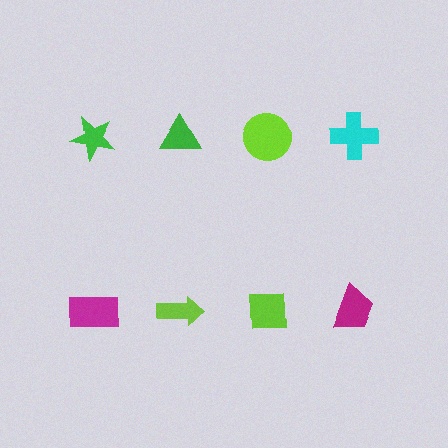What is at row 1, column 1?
A green star.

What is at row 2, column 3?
A lime square.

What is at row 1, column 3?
A lime circle.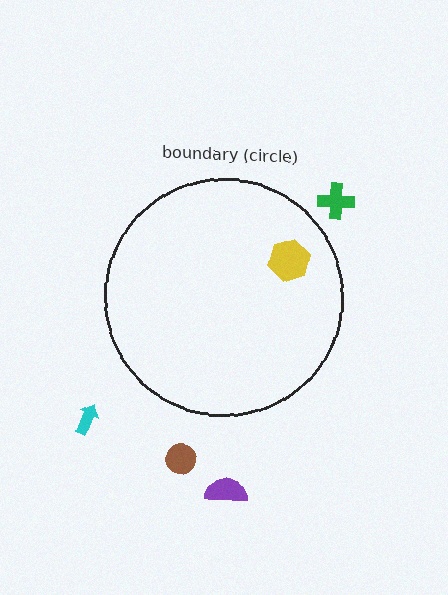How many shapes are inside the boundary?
1 inside, 4 outside.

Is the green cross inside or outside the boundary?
Outside.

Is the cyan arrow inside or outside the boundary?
Outside.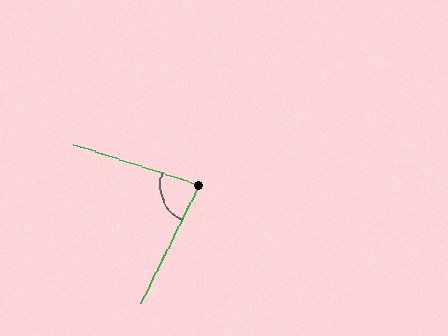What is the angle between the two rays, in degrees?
Approximately 81 degrees.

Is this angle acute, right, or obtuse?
It is acute.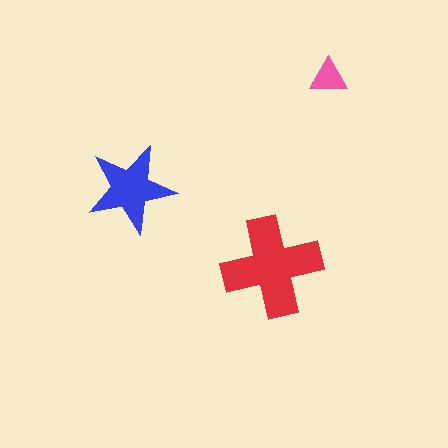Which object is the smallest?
The pink triangle.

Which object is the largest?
The red cross.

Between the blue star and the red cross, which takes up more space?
The red cross.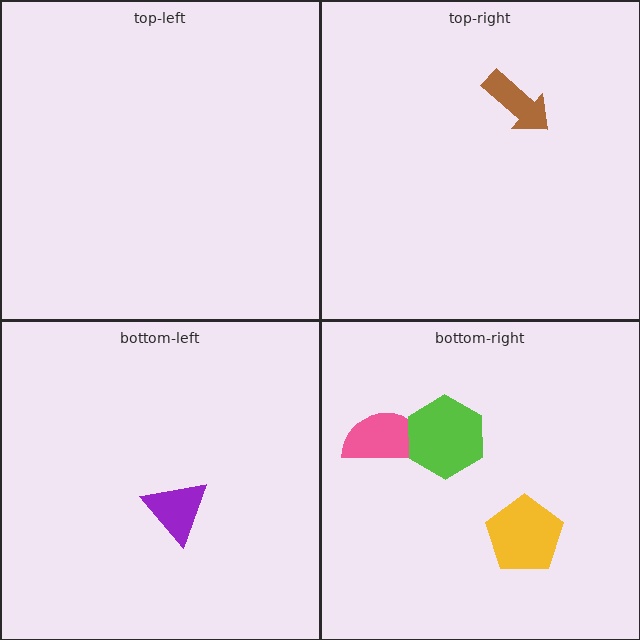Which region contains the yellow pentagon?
The bottom-right region.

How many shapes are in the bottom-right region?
3.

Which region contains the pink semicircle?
The bottom-right region.